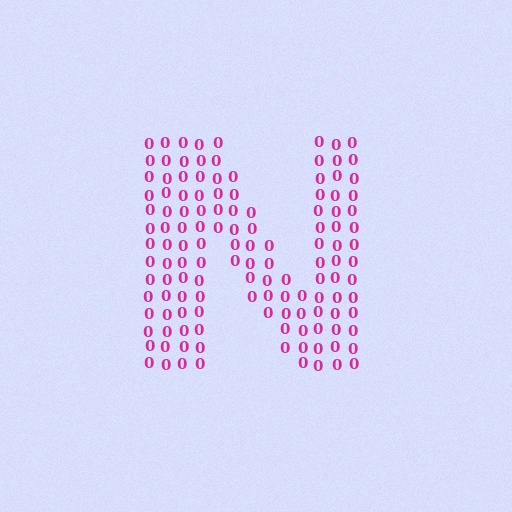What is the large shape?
The large shape is the letter N.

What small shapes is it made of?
It is made of small digit 0's.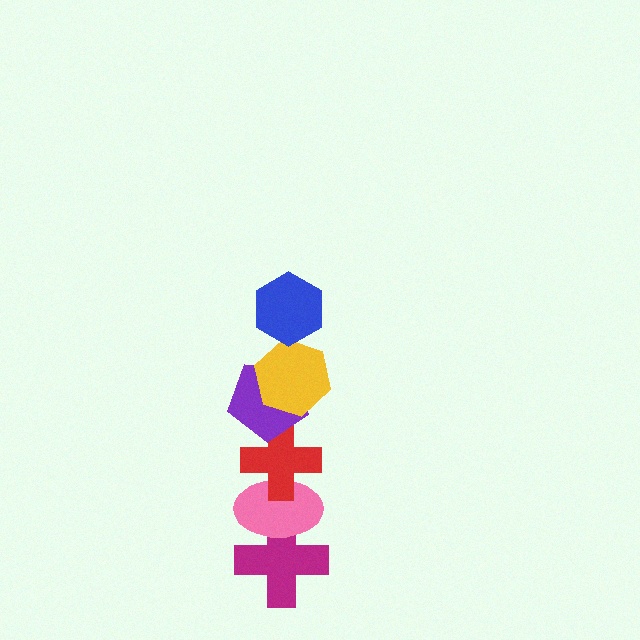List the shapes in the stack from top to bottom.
From top to bottom: the blue hexagon, the yellow hexagon, the purple pentagon, the red cross, the pink ellipse, the magenta cross.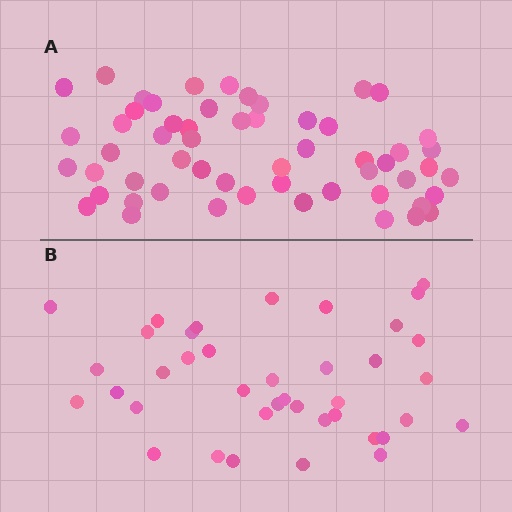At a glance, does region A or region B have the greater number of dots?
Region A (the top region) has more dots.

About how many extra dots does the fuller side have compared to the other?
Region A has approximately 15 more dots than region B.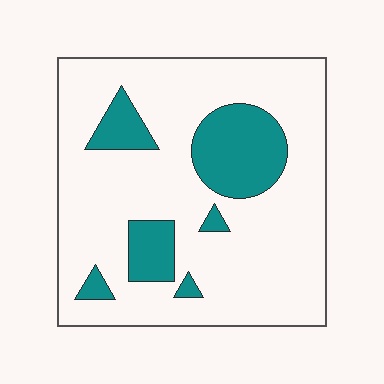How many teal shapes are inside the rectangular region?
6.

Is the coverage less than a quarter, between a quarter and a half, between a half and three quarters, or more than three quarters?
Less than a quarter.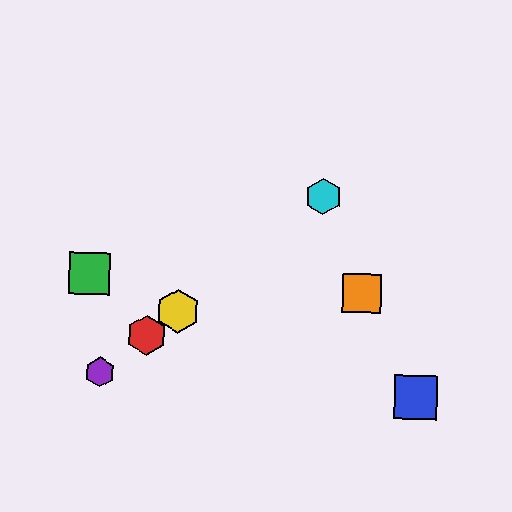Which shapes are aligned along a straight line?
The red hexagon, the yellow hexagon, the purple hexagon, the cyan hexagon are aligned along a straight line.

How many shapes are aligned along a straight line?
4 shapes (the red hexagon, the yellow hexagon, the purple hexagon, the cyan hexagon) are aligned along a straight line.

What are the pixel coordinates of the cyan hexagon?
The cyan hexagon is at (323, 196).